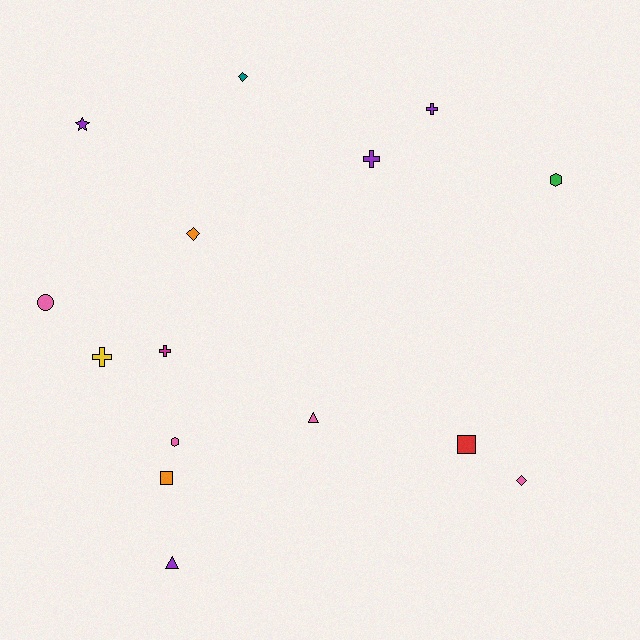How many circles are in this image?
There is 1 circle.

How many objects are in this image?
There are 15 objects.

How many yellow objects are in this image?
There is 1 yellow object.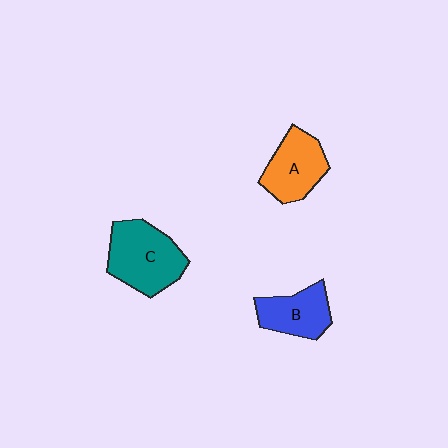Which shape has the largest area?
Shape C (teal).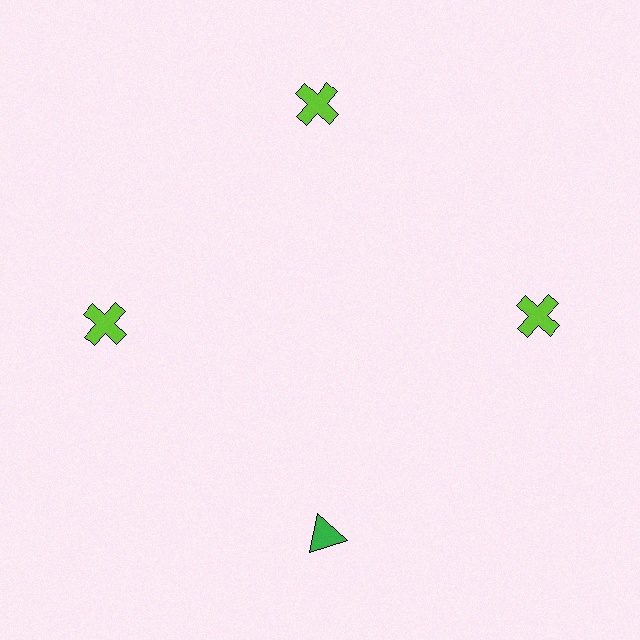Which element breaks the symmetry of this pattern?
The green triangle at roughly the 6 o'clock position breaks the symmetry. All other shapes are lime crosses.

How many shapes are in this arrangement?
There are 4 shapes arranged in a ring pattern.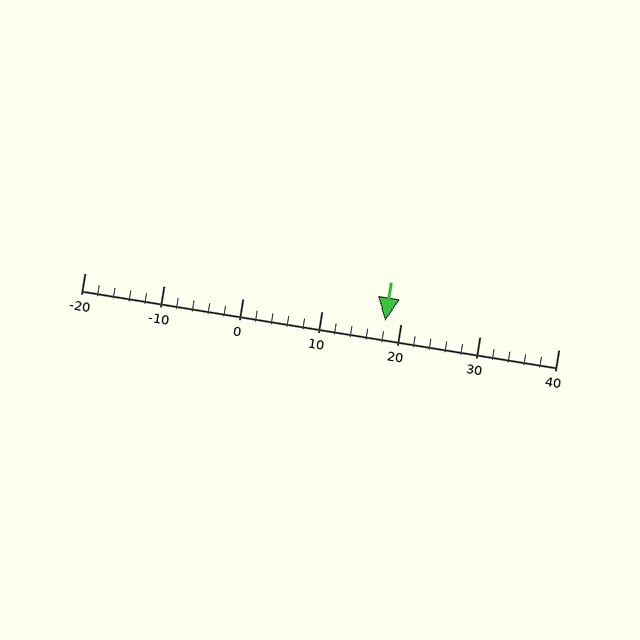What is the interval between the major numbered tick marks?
The major tick marks are spaced 10 units apart.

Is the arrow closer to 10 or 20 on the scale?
The arrow is closer to 20.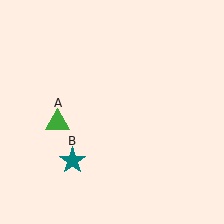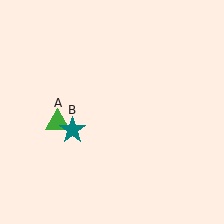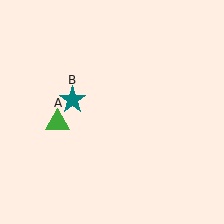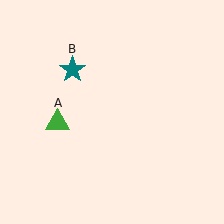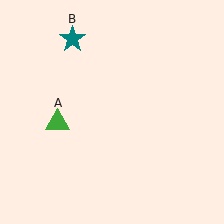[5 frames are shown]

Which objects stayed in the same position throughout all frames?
Green triangle (object A) remained stationary.